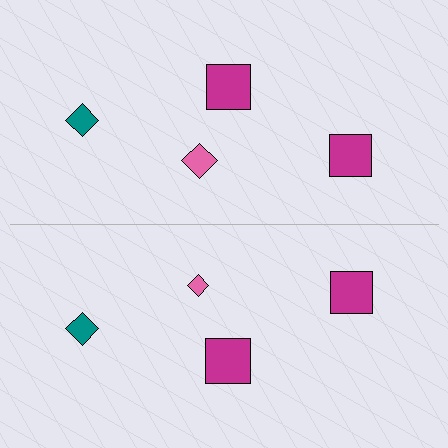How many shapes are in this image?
There are 8 shapes in this image.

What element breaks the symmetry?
The pink diamond on the bottom side has a different size than its mirror counterpart.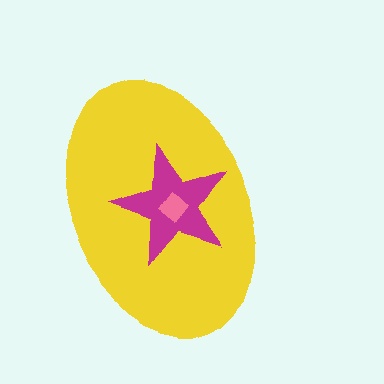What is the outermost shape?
The yellow ellipse.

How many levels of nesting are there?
3.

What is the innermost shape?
The pink diamond.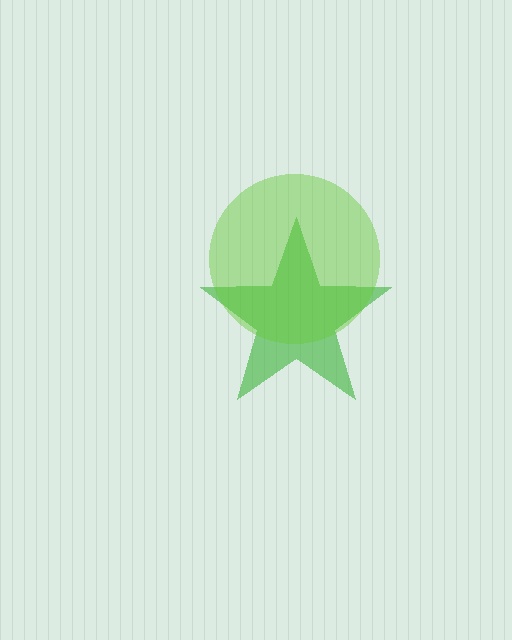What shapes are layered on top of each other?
The layered shapes are: a green star, a lime circle.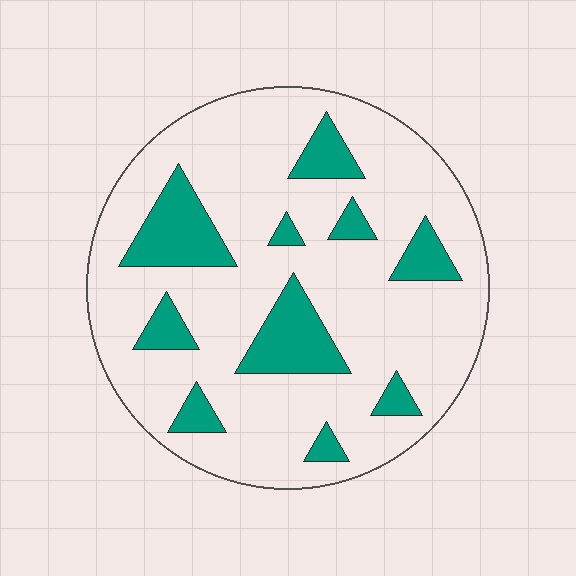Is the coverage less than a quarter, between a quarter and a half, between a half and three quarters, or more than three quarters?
Less than a quarter.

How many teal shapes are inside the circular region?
10.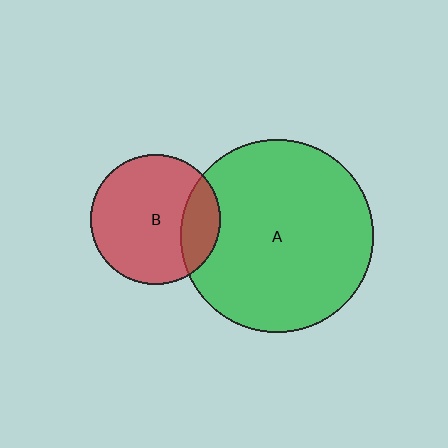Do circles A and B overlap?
Yes.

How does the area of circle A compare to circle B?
Approximately 2.2 times.